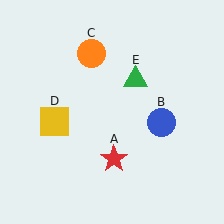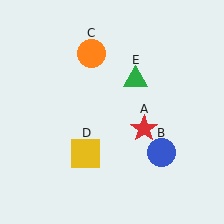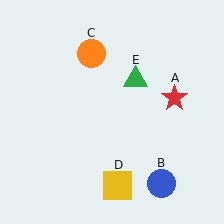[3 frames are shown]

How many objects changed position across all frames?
3 objects changed position: red star (object A), blue circle (object B), yellow square (object D).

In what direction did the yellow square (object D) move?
The yellow square (object D) moved down and to the right.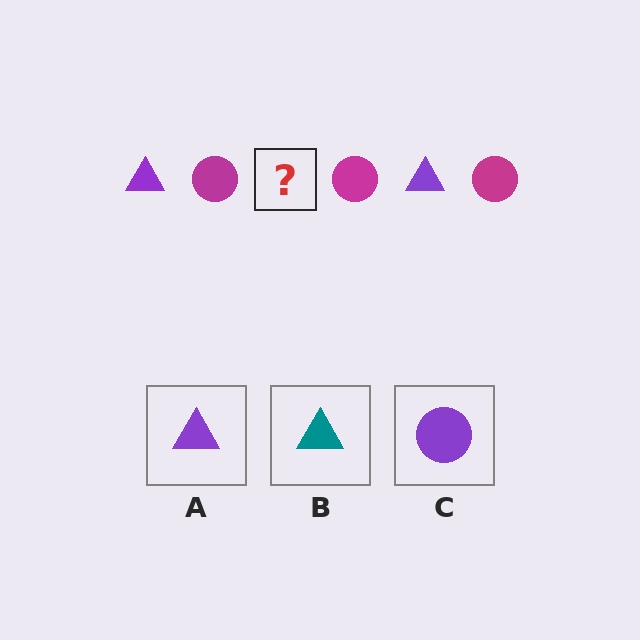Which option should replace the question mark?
Option A.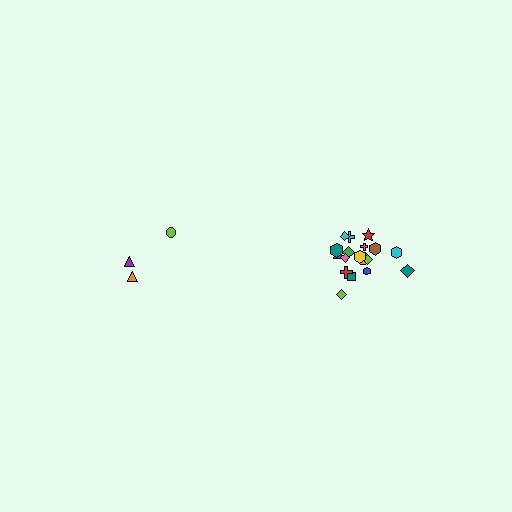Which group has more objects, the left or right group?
The right group.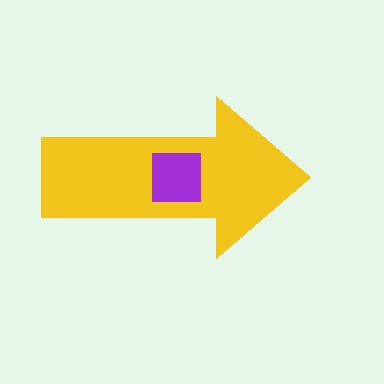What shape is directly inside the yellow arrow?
The purple square.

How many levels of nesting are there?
2.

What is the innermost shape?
The purple square.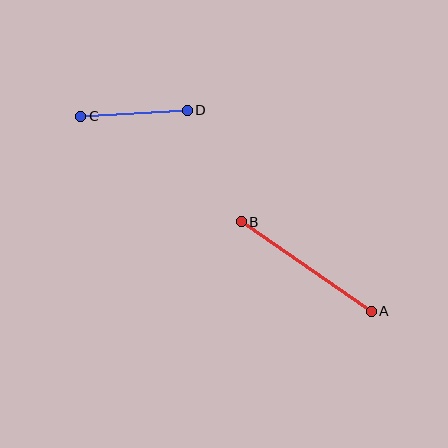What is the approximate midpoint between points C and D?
The midpoint is at approximately (134, 113) pixels.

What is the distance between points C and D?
The distance is approximately 107 pixels.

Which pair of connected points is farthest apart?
Points A and B are farthest apart.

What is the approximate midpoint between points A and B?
The midpoint is at approximately (306, 266) pixels.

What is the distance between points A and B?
The distance is approximately 158 pixels.